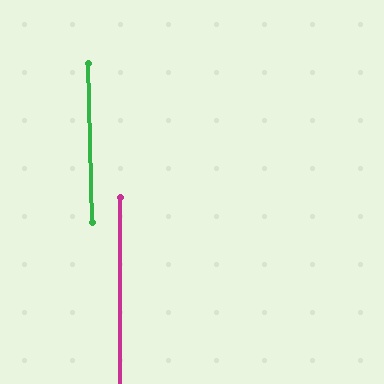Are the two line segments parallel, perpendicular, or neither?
Parallel — their directions differ by only 1.2°.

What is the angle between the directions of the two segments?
Approximately 1 degree.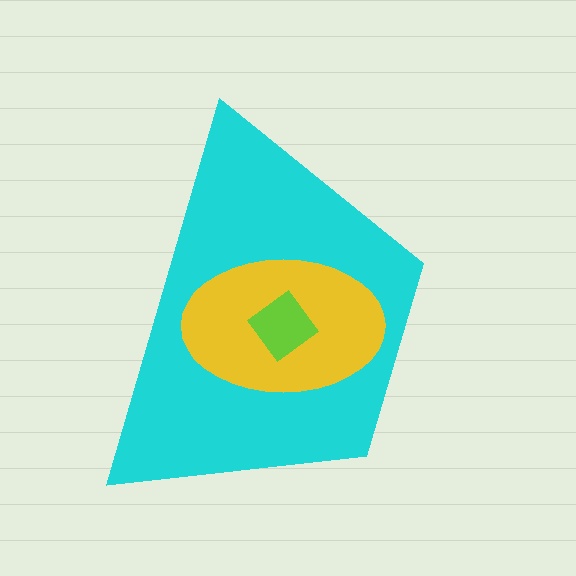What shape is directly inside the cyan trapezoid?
The yellow ellipse.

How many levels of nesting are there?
3.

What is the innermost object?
The lime diamond.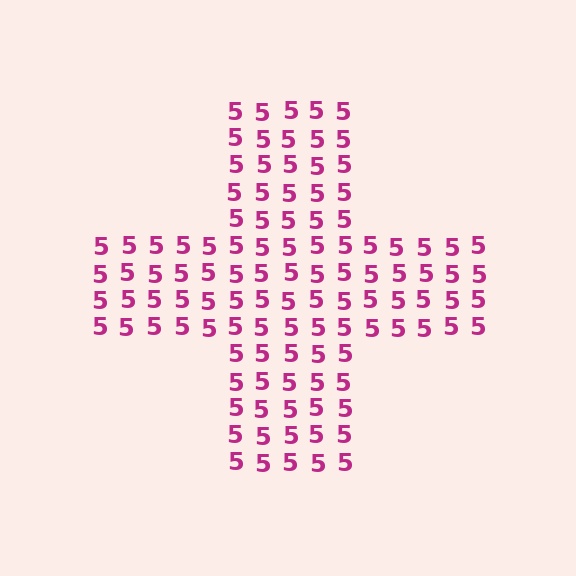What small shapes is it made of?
It is made of small digit 5's.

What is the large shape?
The large shape is a cross.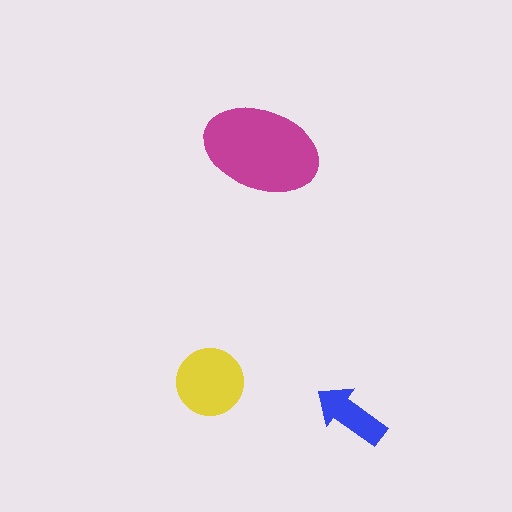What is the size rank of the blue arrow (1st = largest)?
3rd.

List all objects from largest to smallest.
The magenta ellipse, the yellow circle, the blue arrow.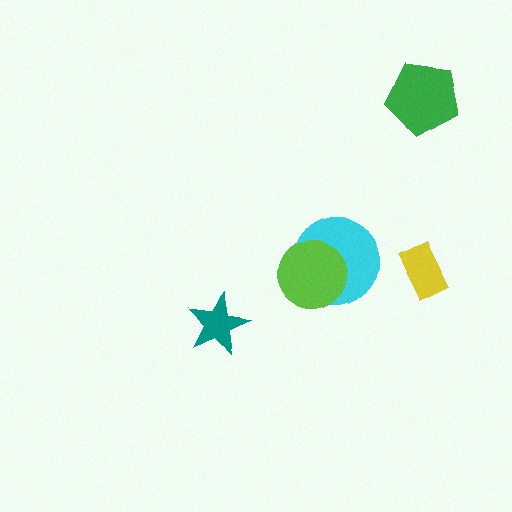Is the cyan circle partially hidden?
Yes, it is partially covered by another shape.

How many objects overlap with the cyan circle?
1 object overlaps with the cyan circle.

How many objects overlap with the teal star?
0 objects overlap with the teal star.